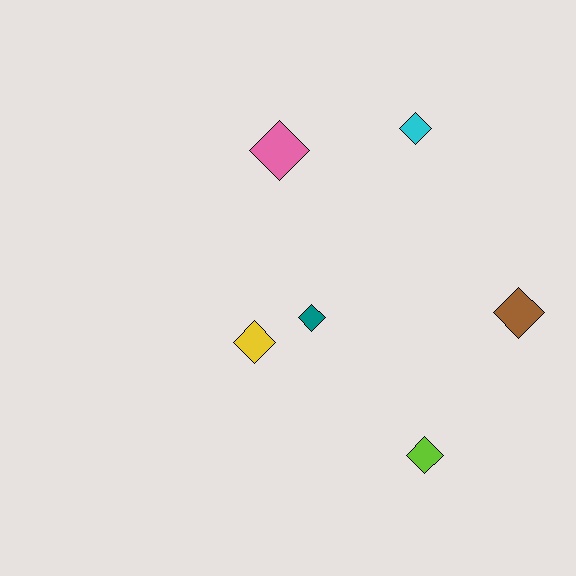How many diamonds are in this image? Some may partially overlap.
There are 6 diamonds.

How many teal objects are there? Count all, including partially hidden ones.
There is 1 teal object.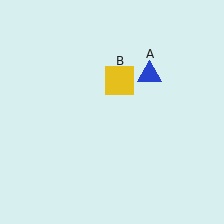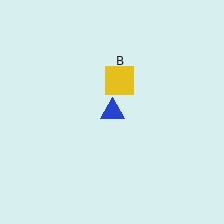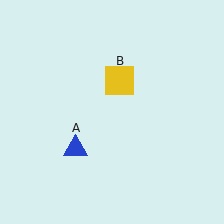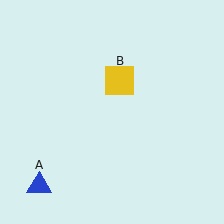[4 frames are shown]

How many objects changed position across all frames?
1 object changed position: blue triangle (object A).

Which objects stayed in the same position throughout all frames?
Yellow square (object B) remained stationary.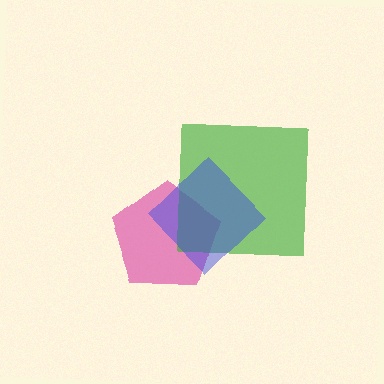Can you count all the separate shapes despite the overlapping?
Yes, there are 3 separate shapes.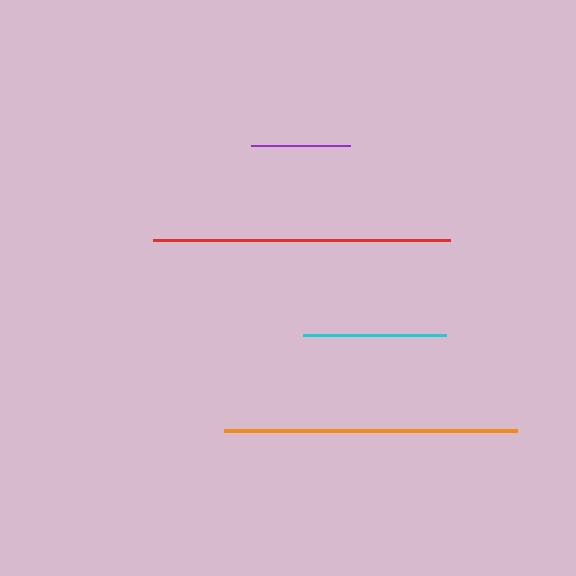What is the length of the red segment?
The red segment is approximately 297 pixels long.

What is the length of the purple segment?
The purple segment is approximately 98 pixels long.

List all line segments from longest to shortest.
From longest to shortest: red, orange, cyan, purple.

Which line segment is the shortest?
The purple line is the shortest at approximately 98 pixels.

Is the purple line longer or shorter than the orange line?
The orange line is longer than the purple line.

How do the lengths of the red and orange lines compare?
The red and orange lines are approximately the same length.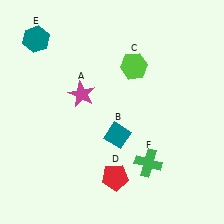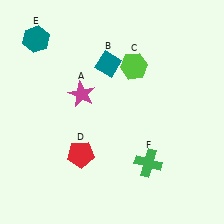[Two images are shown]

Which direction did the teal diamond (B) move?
The teal diamond (B) moved up.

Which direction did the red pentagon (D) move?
The red pentagon (D) moved left.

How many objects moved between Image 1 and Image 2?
2 objects moved between the two images.